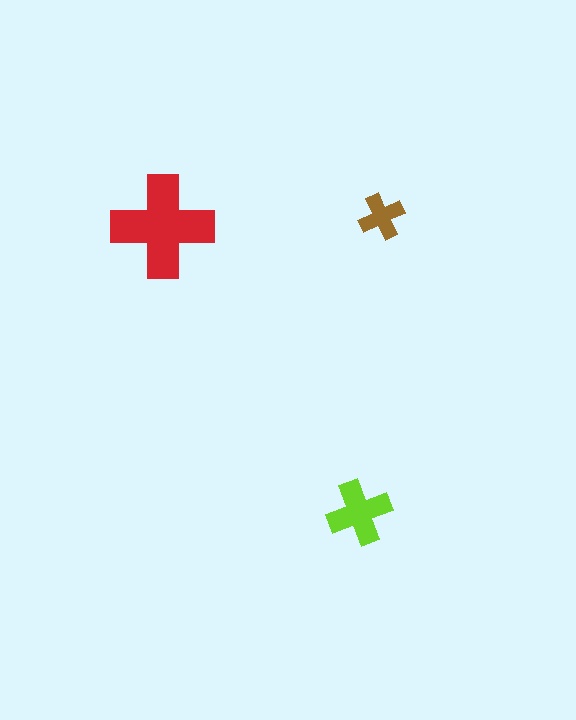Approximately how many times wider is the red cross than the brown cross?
About 2 times wider.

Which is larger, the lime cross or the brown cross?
The lime one.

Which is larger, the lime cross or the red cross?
The red one.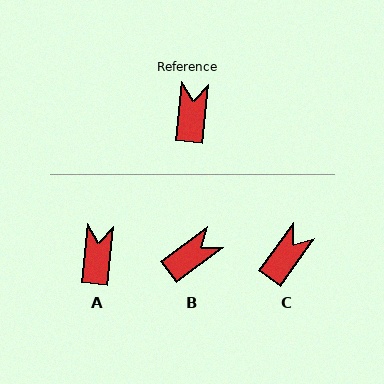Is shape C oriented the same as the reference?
No, it is off by about 30 degrees.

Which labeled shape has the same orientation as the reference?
A.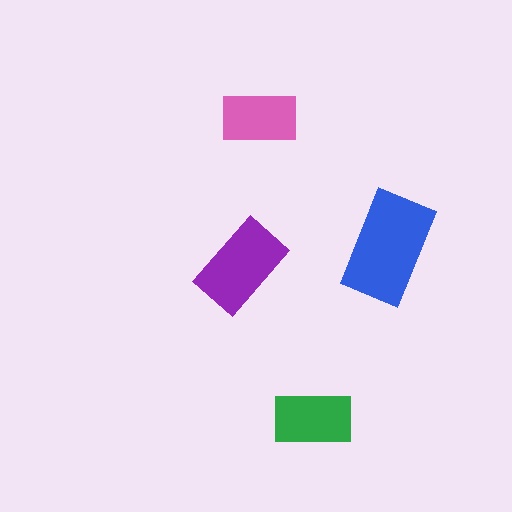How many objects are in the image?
There are 4 objects in the image.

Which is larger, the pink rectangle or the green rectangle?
The green one.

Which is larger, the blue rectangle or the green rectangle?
The blue one.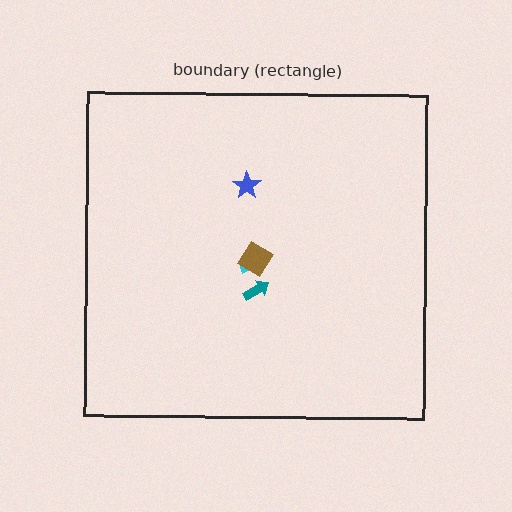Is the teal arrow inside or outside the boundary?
Inside.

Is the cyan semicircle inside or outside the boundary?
Inside.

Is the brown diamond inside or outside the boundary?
Inside.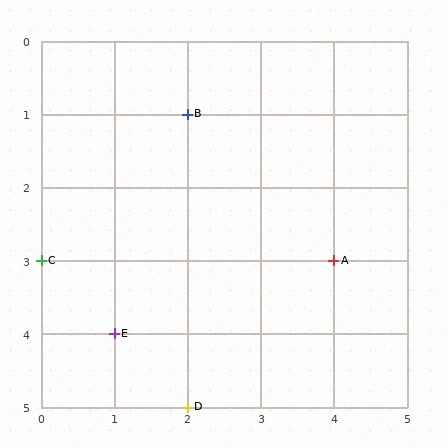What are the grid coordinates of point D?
Point D is at grid coordinates (2, 5).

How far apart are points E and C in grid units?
Points E and C are 1 column and 1 row apart (about 1.4 grid units diagonally).